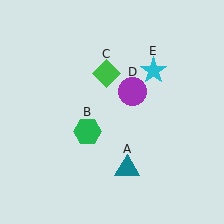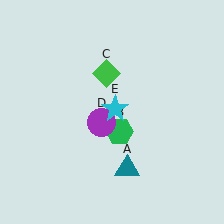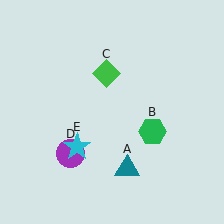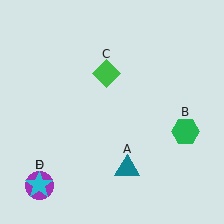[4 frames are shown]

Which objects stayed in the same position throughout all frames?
Teal triangle (object A) and green diamond (object C) remained stationary.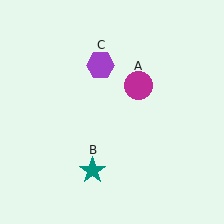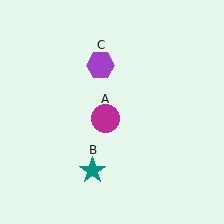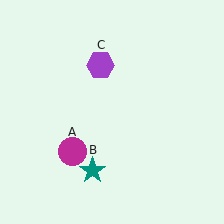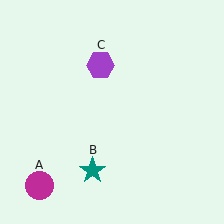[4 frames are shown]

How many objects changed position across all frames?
1 object changed position: magenta circle (object A).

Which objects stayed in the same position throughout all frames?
Teal star (object B) and purple hexagon (object C) remained stationary.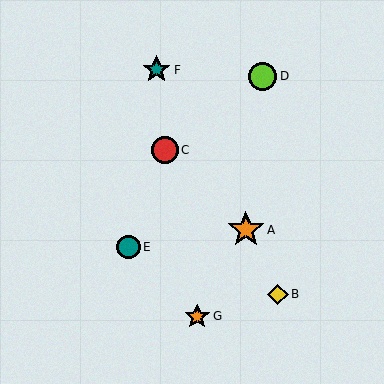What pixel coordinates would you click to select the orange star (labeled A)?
Click at (246, 230) to select the orange star A.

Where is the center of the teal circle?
The center of the teal circle is at (128, 247).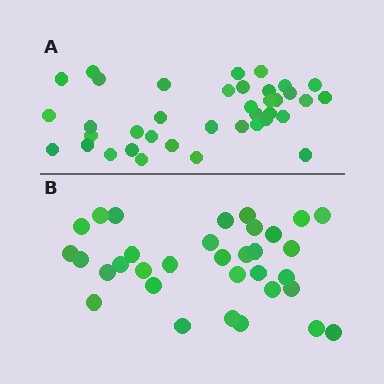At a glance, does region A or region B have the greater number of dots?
Region A (the top region) has more dots.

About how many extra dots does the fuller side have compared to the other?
Region A has about 5 more dots than region B.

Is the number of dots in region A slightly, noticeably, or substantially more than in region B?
Region A has only slightly more — the two regions are fairly close. The ratio is roughly 1.2 to 1.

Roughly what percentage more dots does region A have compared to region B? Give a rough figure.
About 15% more.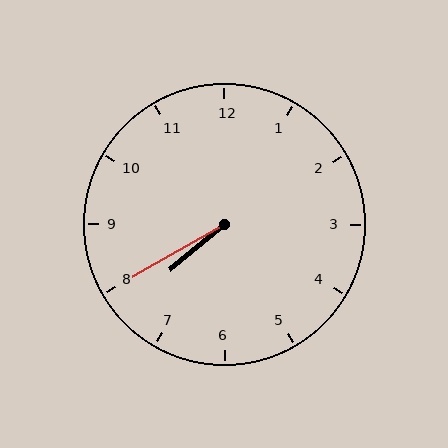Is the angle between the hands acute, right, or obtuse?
It is acute.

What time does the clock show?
7:40.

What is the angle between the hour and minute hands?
Approximately 10 degrees.